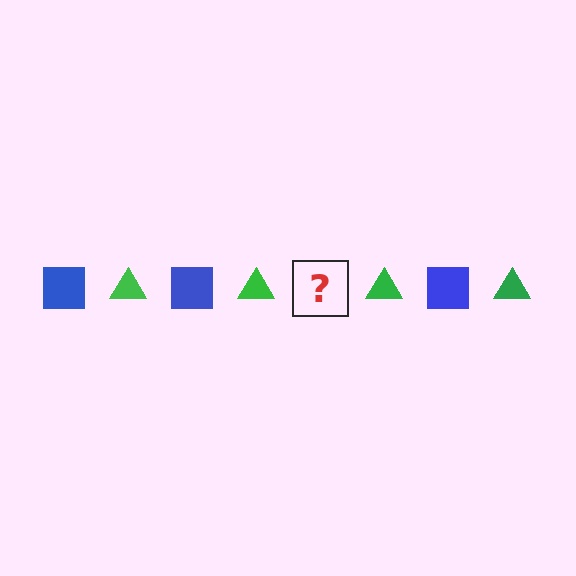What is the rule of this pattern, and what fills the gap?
The rule is that the pattern alternates between blue square and green triangle. The gap should be filled with a blue square.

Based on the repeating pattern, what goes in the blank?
The blank should be a blue square.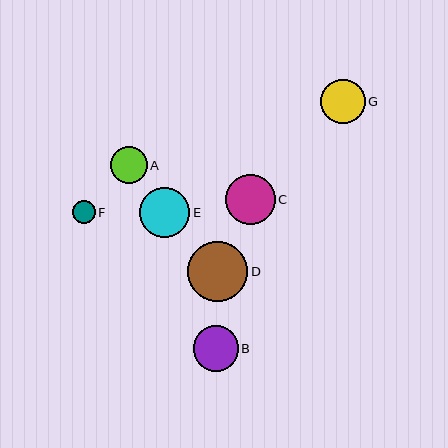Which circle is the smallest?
Circle F is the smallest with a size of approximately 23 pixels.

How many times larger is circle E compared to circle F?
Circle E is approximately 2.2 times the size of circle F.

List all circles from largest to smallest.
From largest to smallest: D, E, C, B, G, A, F.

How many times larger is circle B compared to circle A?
Circle B is approximately 1.2 times the size of circle A.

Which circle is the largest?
Circle D is the largest with a size of approximately 60 pixels.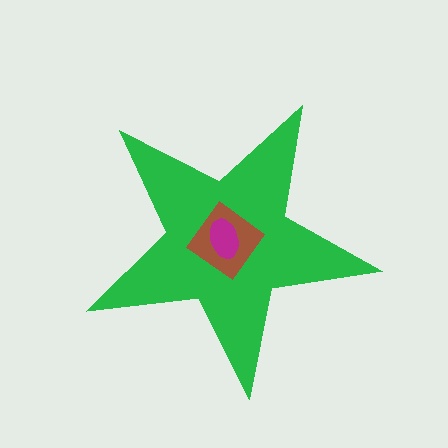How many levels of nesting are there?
3.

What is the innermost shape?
The magenta ellipse.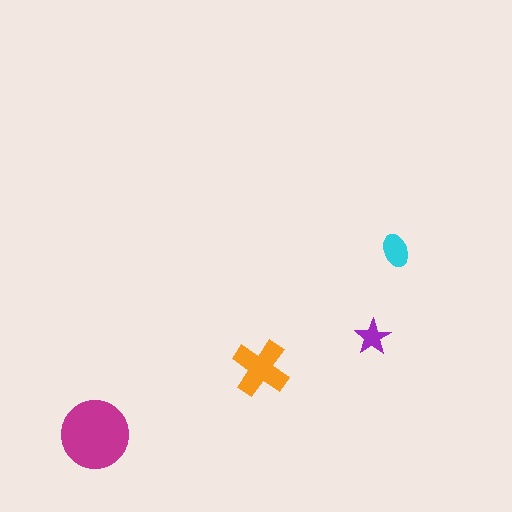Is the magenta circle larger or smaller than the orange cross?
Larger.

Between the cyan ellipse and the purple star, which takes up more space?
The cyan ellipse.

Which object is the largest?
The magenta circle.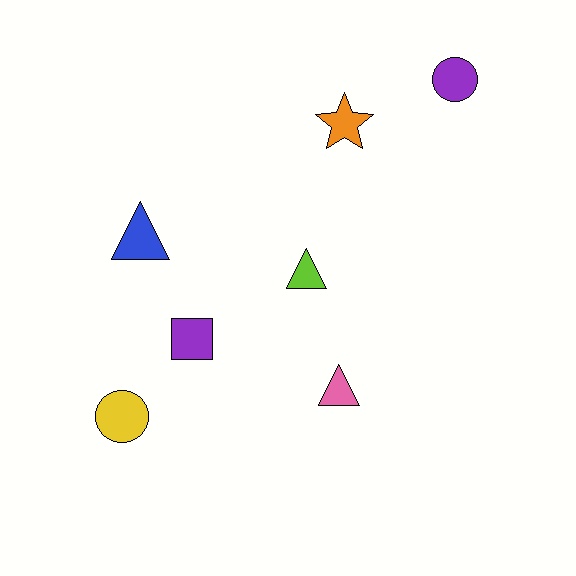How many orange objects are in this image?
There is 1 orange object.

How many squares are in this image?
There is 1 square.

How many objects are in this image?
There are 7 objects.